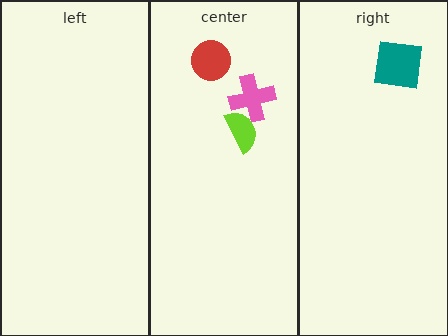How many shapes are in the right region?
1.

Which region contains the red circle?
The center region.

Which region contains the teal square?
The right region.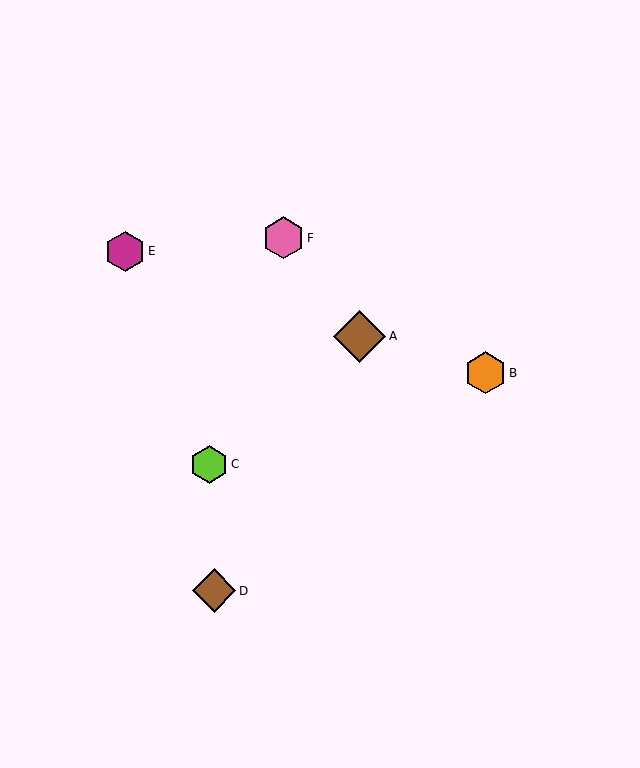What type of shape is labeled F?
Shape F is a pink hexagon.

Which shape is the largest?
The brown diamond (labeled A) is the largest.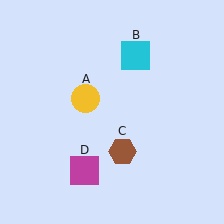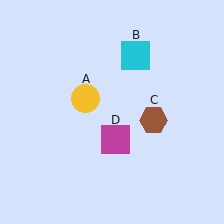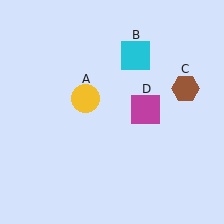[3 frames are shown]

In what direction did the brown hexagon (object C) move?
The brown hexagon (object C) moved up and to the right.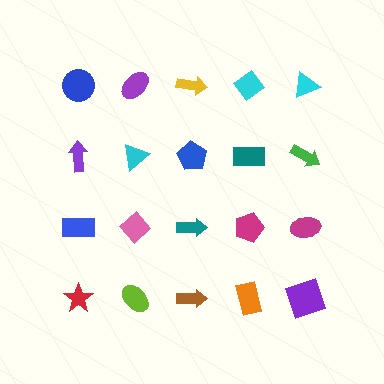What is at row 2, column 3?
A blue pentagon.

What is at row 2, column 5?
A green arrow.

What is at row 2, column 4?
A teal rectangle.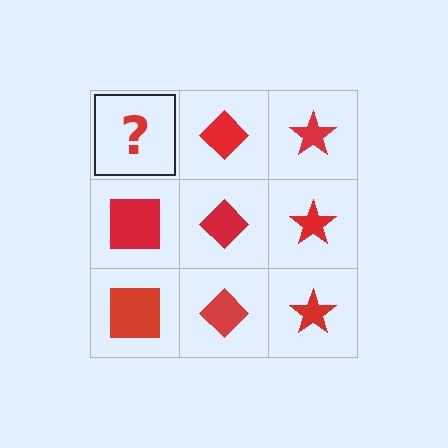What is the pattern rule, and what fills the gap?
The rule is that each column has a consistent shape. The gap should be filled with a red square.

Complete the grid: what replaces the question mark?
The question mark should be replaced with a red square.